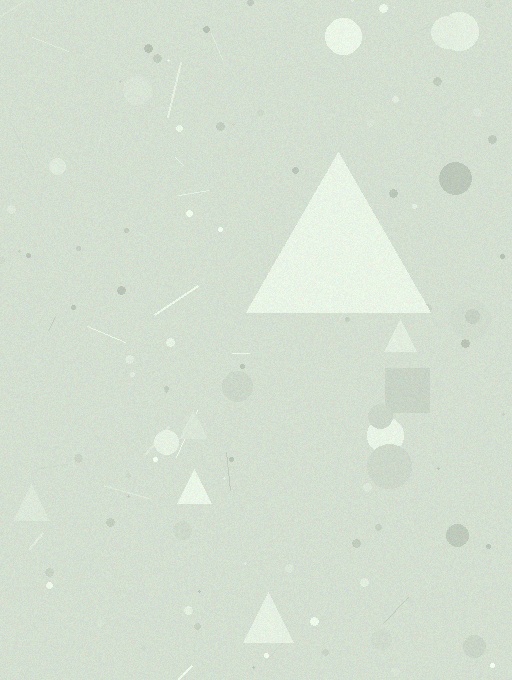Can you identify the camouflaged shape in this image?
The camouflaged shape is a triangle.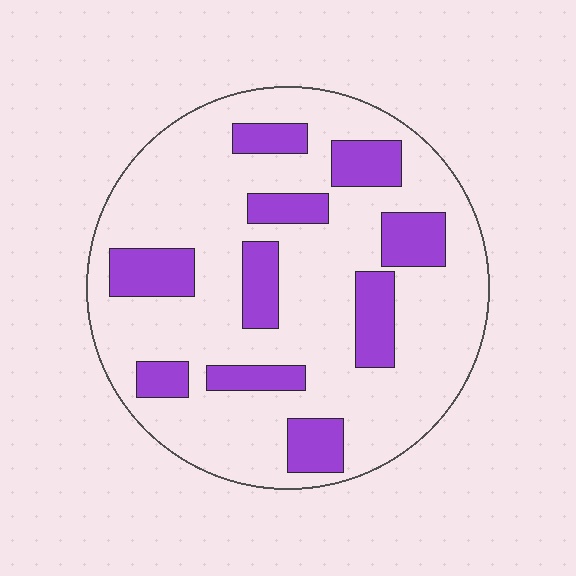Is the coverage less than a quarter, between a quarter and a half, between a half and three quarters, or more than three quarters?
Less than a quarter.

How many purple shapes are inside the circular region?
10.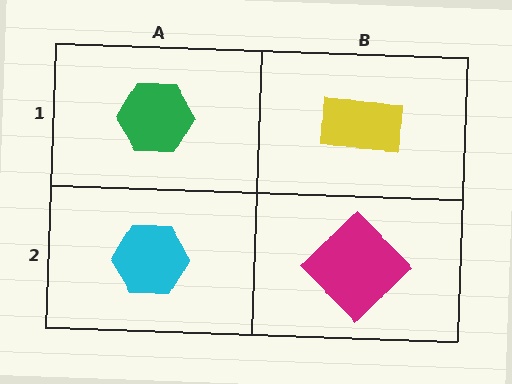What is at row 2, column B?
A magenta diamond.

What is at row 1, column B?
A yellow rectangle.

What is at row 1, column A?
A green hexagon.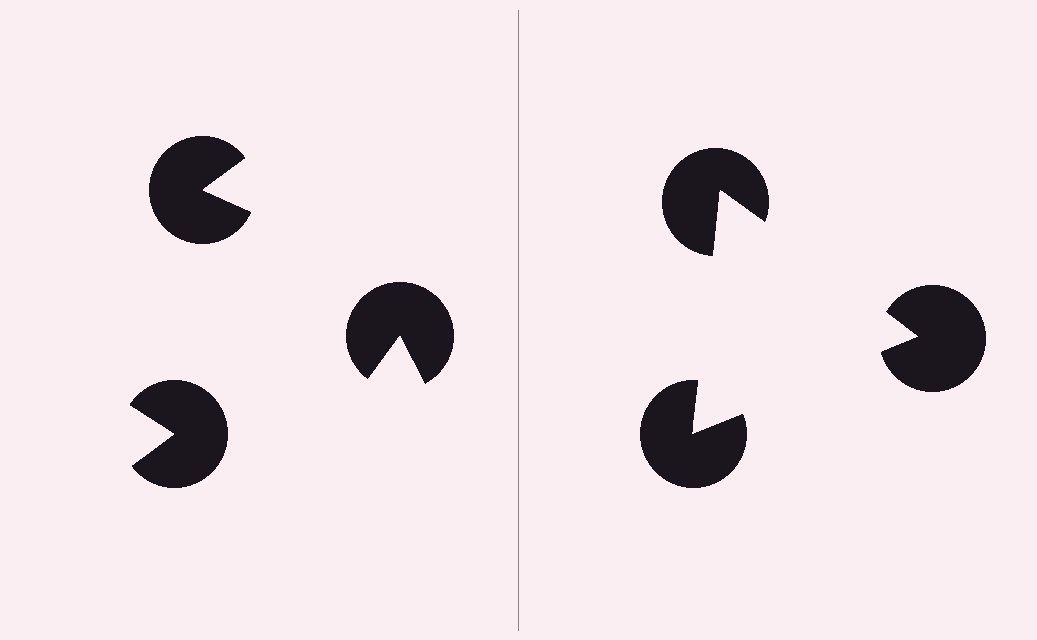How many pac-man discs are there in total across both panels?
6 — 3 on each side.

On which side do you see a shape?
An illusory triangle appears on the right side. On the left side the wedge cuts are rotated, so no coherent shape forms.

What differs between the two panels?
The pac-man discs are positioned identically on both sides; only the wedge orientations differ. On the right they align to a triangle; on the left they are misaligned.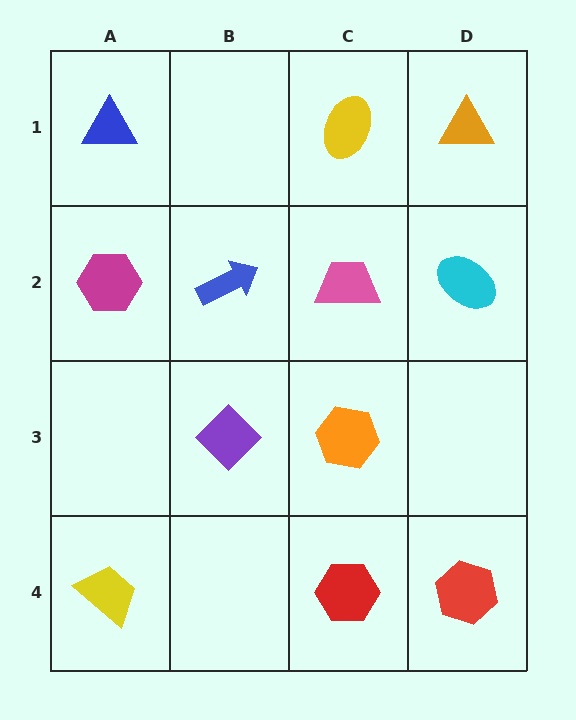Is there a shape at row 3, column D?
No, that cell is empty.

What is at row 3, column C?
An orange hexagon.